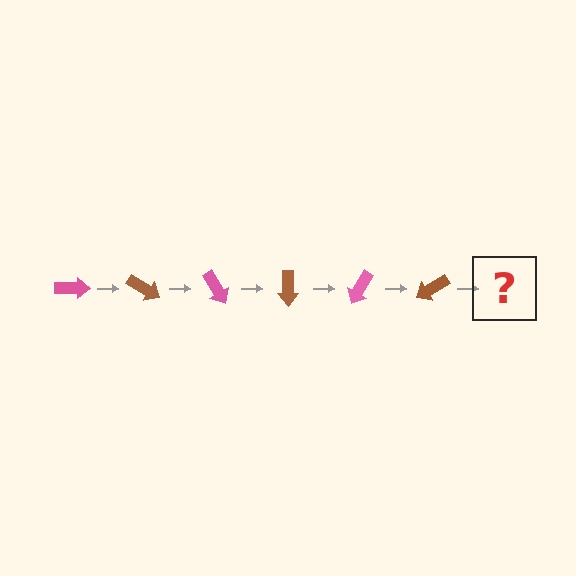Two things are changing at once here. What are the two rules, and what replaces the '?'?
The two rules are that it rotates 30 degrees each step and the color cycles through pink and brown. The '?' should be a pink arrow, rotated 180 degrees from the start.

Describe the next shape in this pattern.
It should be a pink arrow, rotated 180 degrees from the start.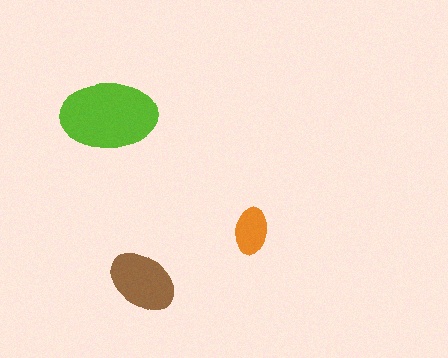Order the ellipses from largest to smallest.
the lime one, the brown one, the orange one.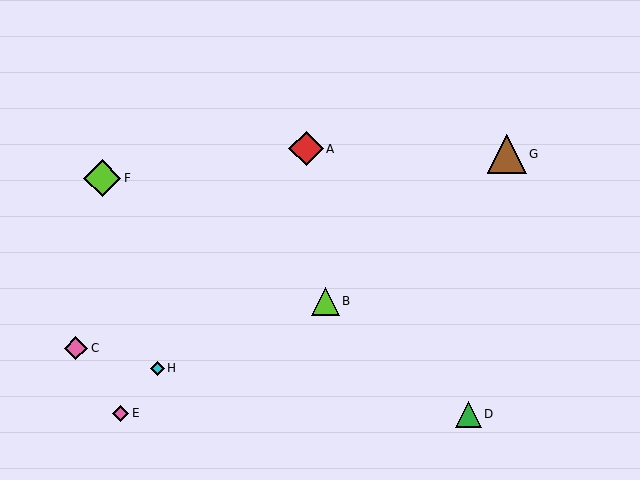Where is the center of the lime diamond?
The center of the lime diamond is at (102, 178).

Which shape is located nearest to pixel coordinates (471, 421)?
The green triangle (labeled D) at (468, 414) is nearest to that location.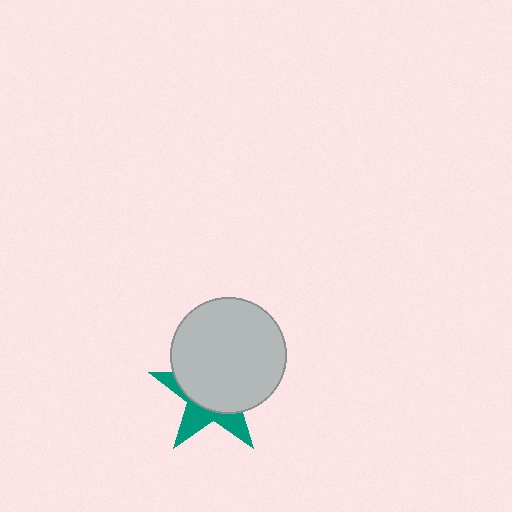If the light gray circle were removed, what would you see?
You would see the complete teal star.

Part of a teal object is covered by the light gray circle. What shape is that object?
It is a star.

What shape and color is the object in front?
The object in front is a light gray circle.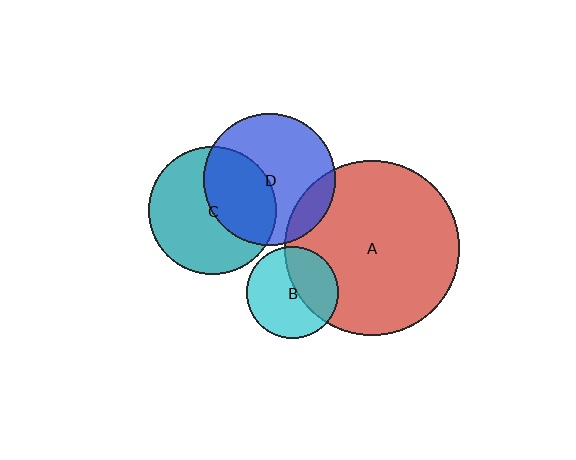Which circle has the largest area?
Circle A (red).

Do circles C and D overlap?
Yes.